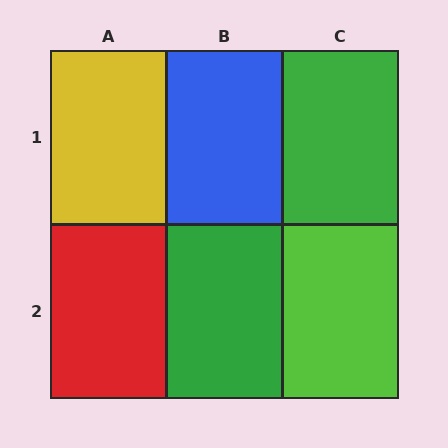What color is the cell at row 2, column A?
Red.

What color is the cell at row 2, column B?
Green.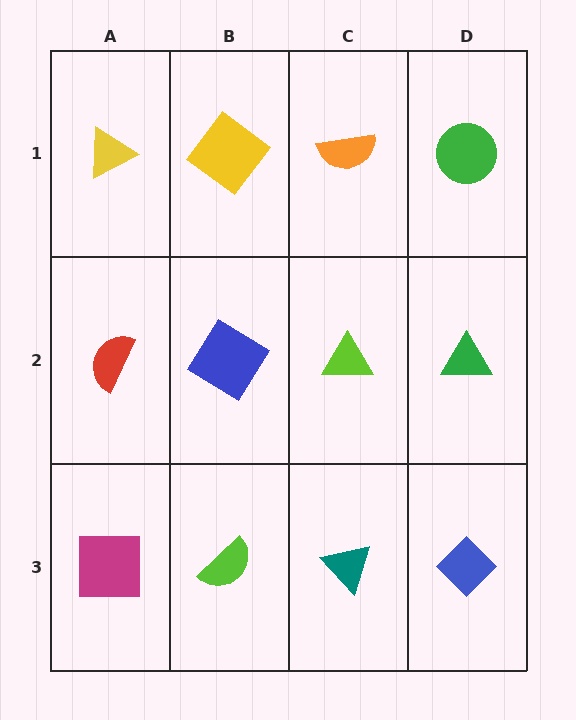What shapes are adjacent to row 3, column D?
A green triangle (row 2, column D), a teal triangle (row 3, column C).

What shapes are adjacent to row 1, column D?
A green triangle (row 2, column D), an orange semicircle (row 1, column C).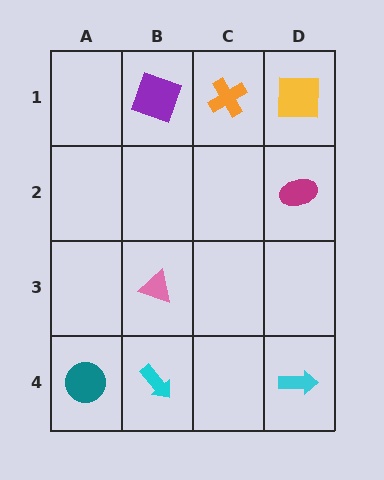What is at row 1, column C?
An orange cross.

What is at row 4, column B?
A cyan arrow.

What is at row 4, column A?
A teal circle.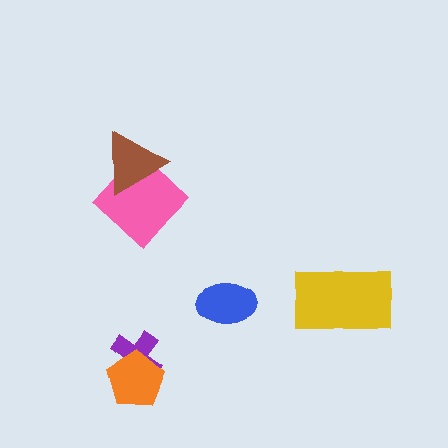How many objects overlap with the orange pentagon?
1 object overlaps with the orange pentagon.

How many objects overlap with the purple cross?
1 object overlaps with the purple cross.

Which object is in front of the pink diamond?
The brown triangle is in front of the pink diamond.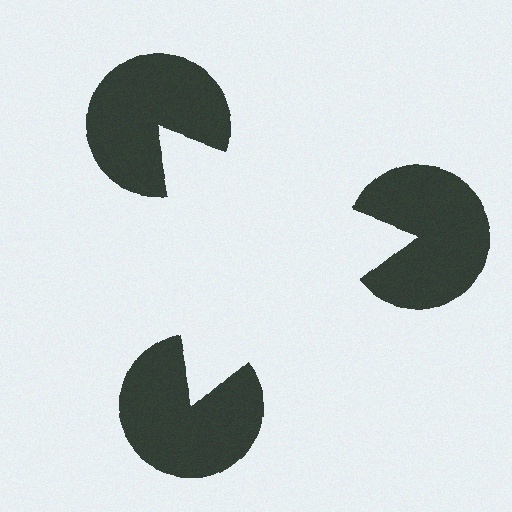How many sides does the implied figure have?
3 sides.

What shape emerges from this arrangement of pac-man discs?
An illusory triangle — its edges are inferred from the aligned wedge cuts in the pac-man discs, not physically drawn.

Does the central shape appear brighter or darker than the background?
It typically appears slightly brighter than the background, even though no actual brightness change is drawn.